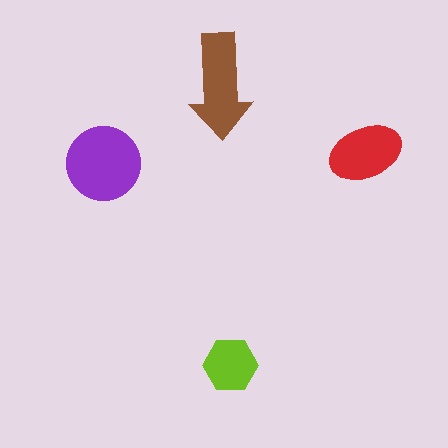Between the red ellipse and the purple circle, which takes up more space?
The purple circle.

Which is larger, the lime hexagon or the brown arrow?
The brown arrow.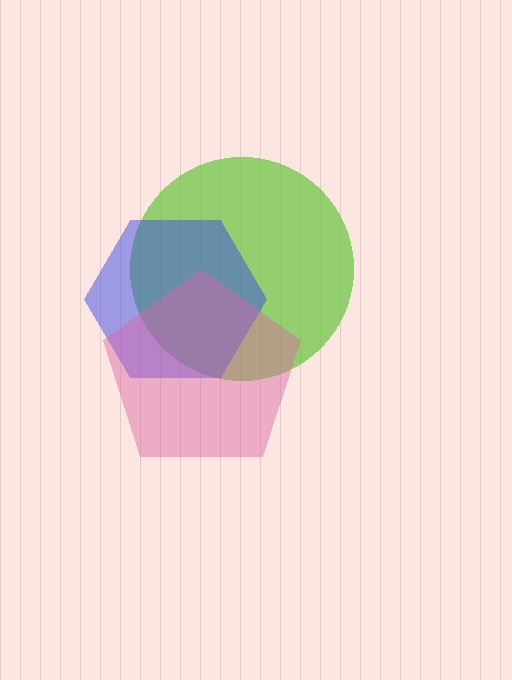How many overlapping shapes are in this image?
There are 3 overlapping shapes in the image.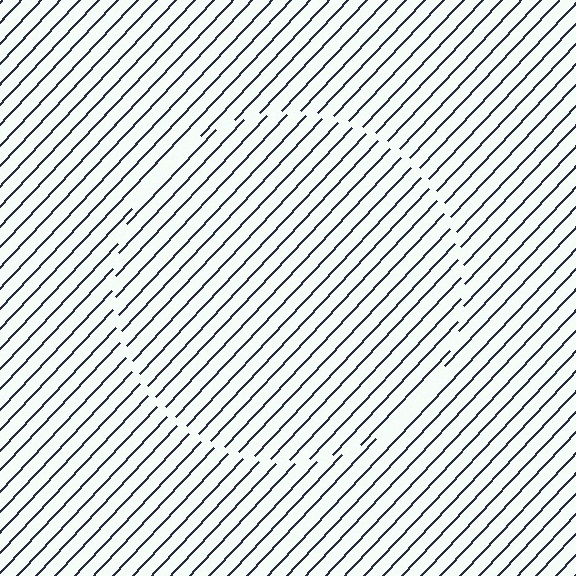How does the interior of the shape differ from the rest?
The interior of the shape contains the same grating, shifted by half a period — the contour is defined by the phase discontinuity where line-ends from the inner and outer gratings abut.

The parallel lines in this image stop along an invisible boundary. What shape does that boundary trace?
An illusory circle. The interior of the shape contains the same grating, shifted by half a period — the contour is defined by the phase discontinuity where line-ends from the inner and outer gratings abut.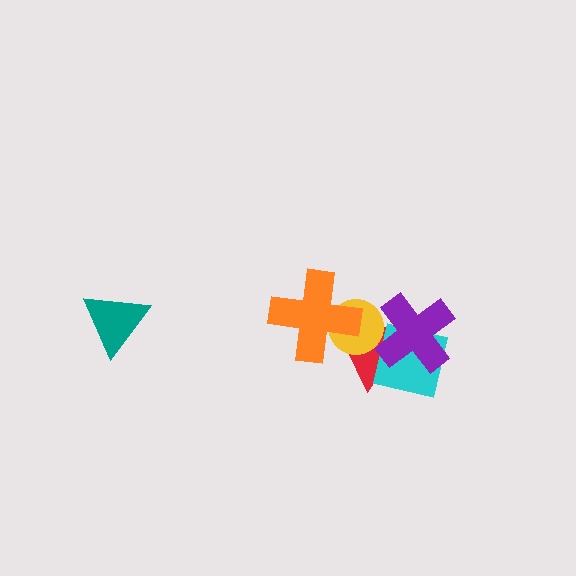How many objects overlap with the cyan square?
2 objects overlap with the cyan square.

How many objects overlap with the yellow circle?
3 objects overlap with the yellow circle.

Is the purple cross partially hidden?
No, no other shape covers it.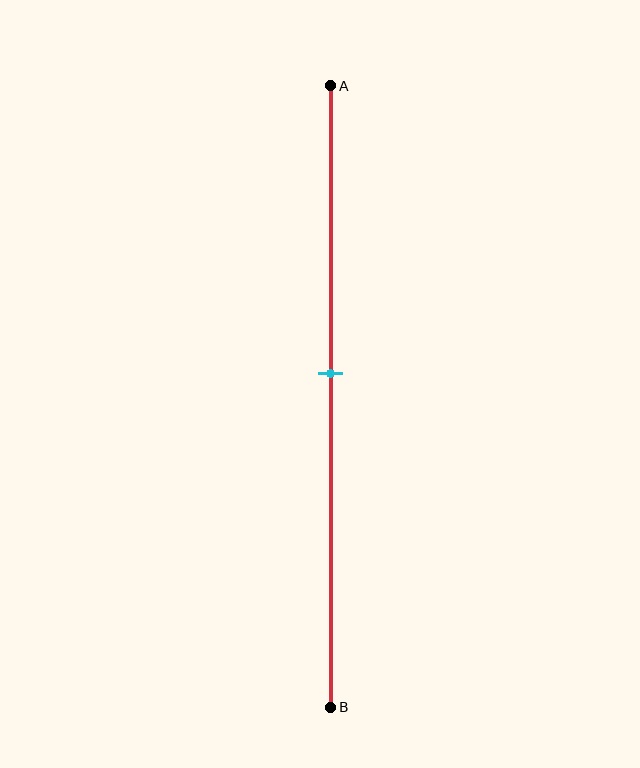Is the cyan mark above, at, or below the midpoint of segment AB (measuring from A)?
The cyan mark is above the midpoint of segment AB.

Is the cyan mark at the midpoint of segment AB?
No, the mark is at about 45% from A, not at the 50% midpoint.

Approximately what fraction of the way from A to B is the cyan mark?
The cyan mark is approximately 45% of the way from A to B.